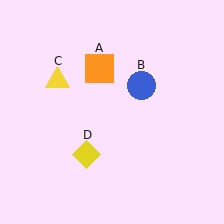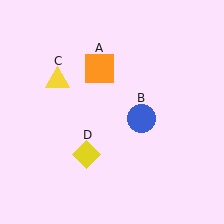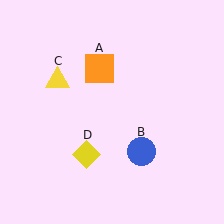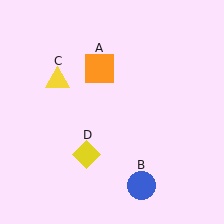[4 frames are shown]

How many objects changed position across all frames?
1 object changed position: blue circle (object B).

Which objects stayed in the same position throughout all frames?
Orange square (object A) and yellow triangle (object C) and yellow diamond (object D) remained stationary.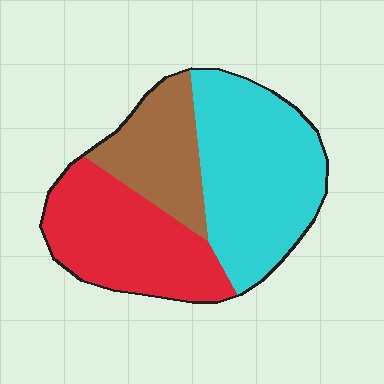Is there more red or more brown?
Red.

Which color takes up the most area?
Cyan, at roughly 45%.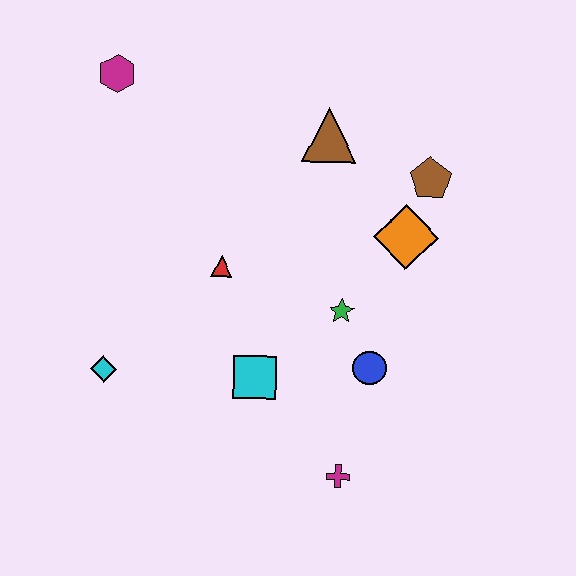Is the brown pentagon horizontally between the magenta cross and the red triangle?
No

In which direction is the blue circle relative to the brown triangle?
The blue circle is below the brown triangle.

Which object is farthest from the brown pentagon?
The cyan diamond is farthest from the brown pentagon.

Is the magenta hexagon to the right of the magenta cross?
No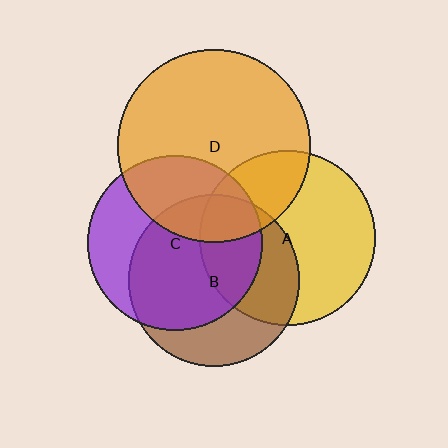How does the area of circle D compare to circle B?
Approximately 1.3 times.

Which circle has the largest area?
Circle D (orange).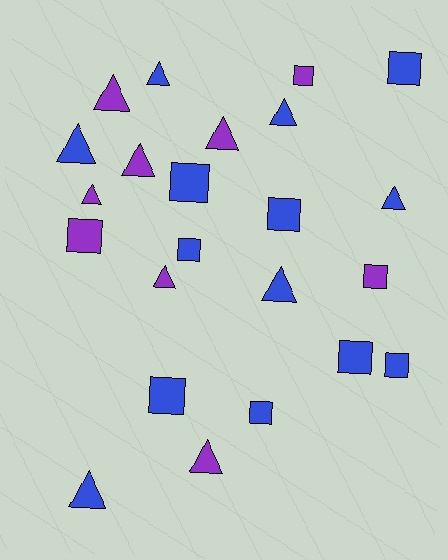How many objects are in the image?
There are 23 objects.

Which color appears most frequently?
Blue, with 14 objects.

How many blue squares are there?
There are 8 blue squares.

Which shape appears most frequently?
Triangle, with 12 objects.